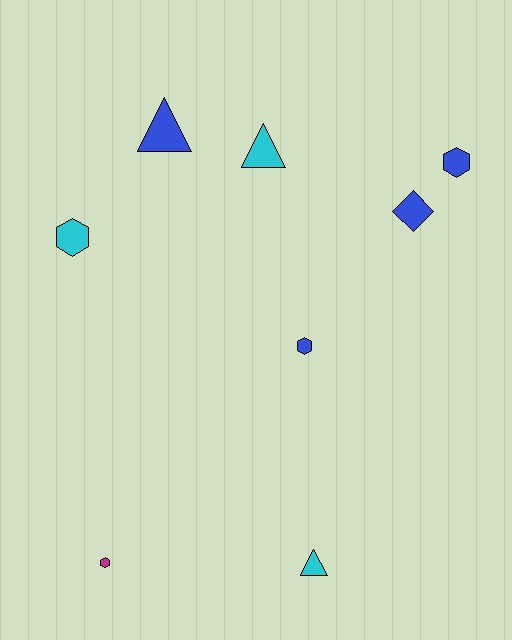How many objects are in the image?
There are 8 objects.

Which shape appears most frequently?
Hexagon, with 4 objects.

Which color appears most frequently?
Blue, with 4 objects.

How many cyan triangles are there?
There are 2 cyan triangles.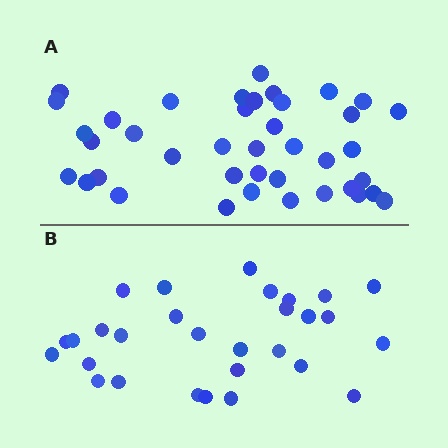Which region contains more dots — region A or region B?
Region A (the top region) has more dots.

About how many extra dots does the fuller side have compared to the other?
Region A has roughly 12 or so more dots than region B.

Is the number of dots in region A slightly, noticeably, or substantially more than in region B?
Region A has noticeably more, but not dramatically so. The ratio is roughly 1.4 to 1.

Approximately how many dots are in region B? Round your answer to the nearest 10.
About 30 dots. (The exact count is 29, which rounds to 30.)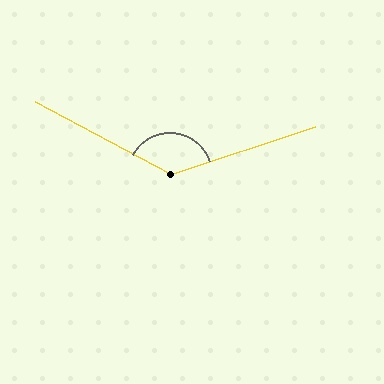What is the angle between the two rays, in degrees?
Approximately 133 degrees.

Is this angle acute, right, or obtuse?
It is obtuse.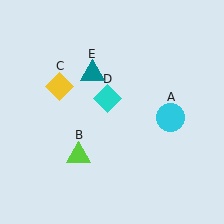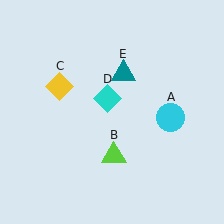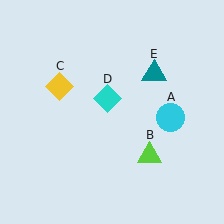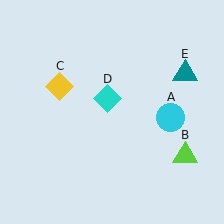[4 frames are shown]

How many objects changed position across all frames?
2 objects changed position: lime triangle (object B), teal triangle (object E).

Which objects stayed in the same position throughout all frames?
Cyan circle (object A) and yellow diamond (object C) and cyan diamond (object D) remained stationary.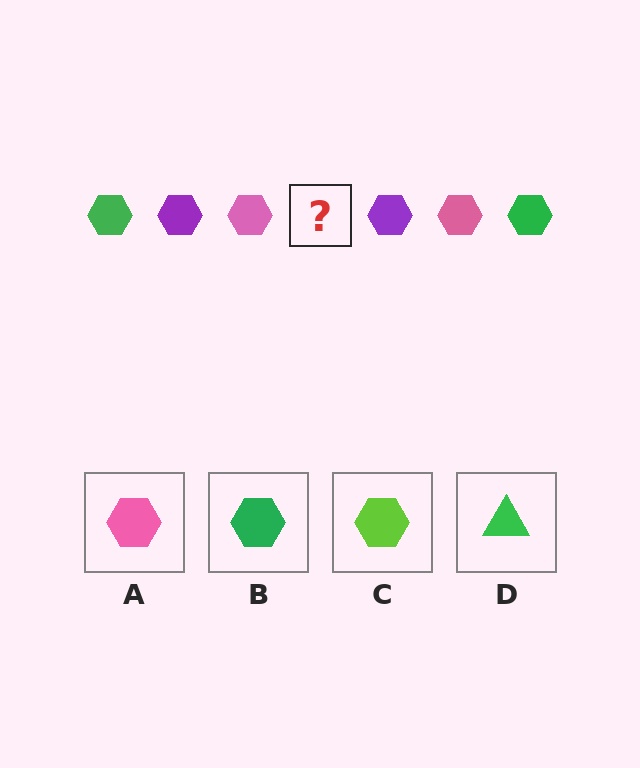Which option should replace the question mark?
Option B.